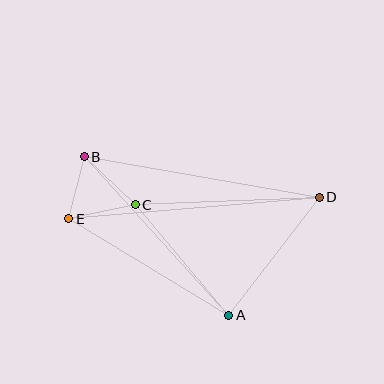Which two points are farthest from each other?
Points D and E are farthest from each other.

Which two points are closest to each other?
Points B and E are closest to each other.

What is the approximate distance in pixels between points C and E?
The distance between C and E is approximately 68 pixels.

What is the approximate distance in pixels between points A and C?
The distance between A and C is approximately 145 pixels.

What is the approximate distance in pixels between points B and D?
The distance between B and D is approximately 238 pixels.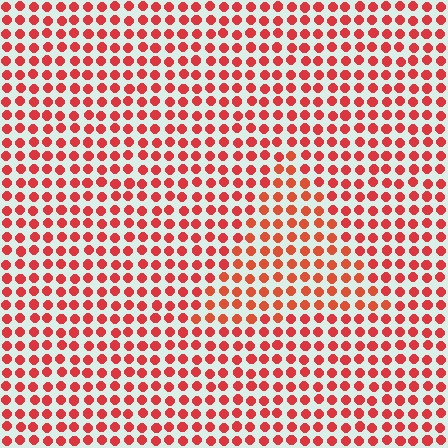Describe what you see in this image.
The image is filled with small red elements in a uniform arrangement. A triangle-shaped region is visible where the elements are tinted to a slightly different hue, forming a subtle color boundary.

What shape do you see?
I see a triangle.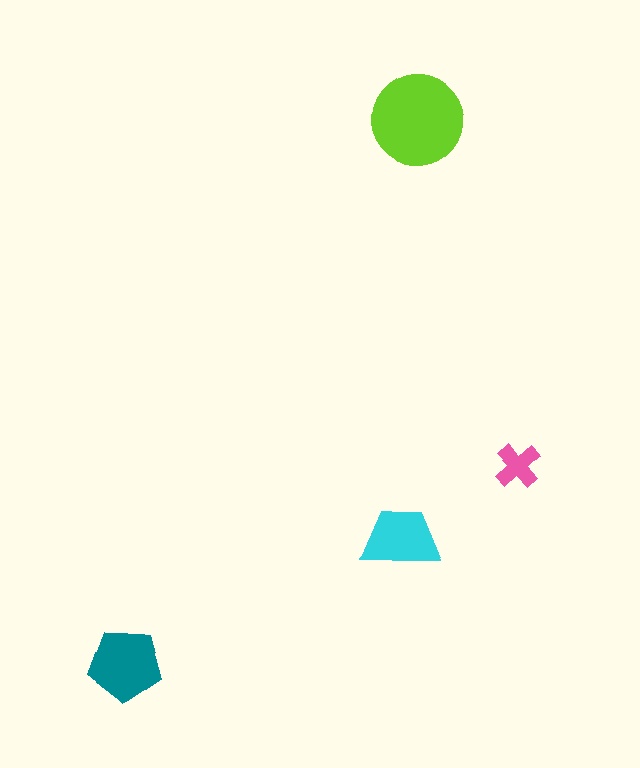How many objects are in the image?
There are 4 objects in the image.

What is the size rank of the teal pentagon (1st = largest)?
2nd.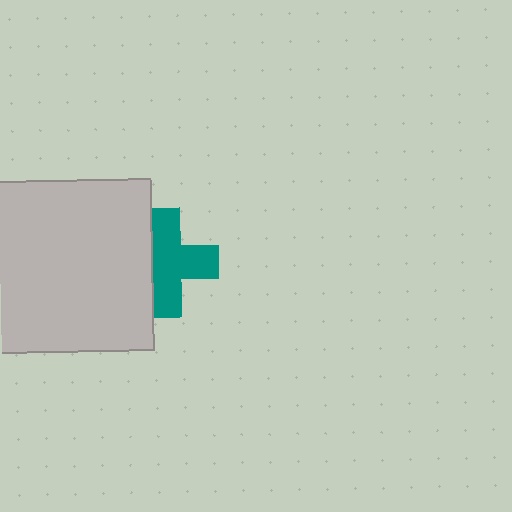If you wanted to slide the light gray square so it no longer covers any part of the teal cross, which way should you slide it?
Slide it left — that is the most direct way to separate the two shapes.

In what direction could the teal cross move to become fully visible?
The teal cross could move right. That would shift it out from behind the light gray square entirely.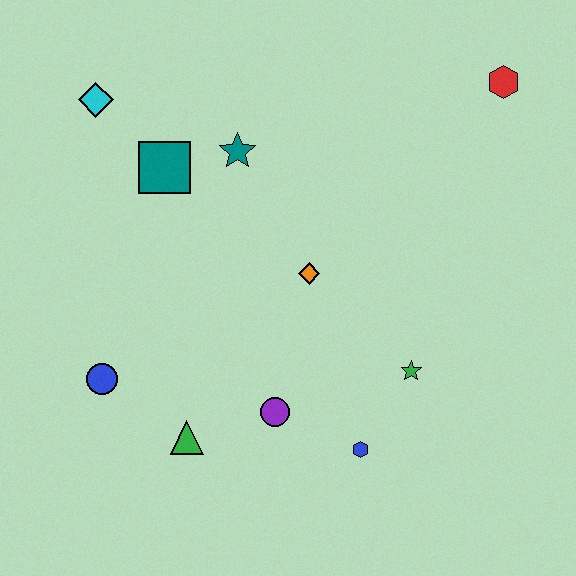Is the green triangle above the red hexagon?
No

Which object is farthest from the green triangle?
The red hexagon is farthest from the green triangle.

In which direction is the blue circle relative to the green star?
The blue circle is to the left of the green star.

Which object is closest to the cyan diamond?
The teal square is closest to the cyan diamond.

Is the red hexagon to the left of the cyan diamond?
No